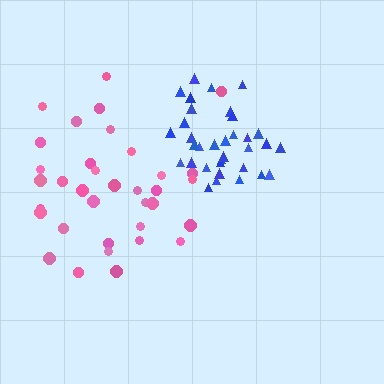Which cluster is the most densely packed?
Blue.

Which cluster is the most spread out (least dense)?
Pink.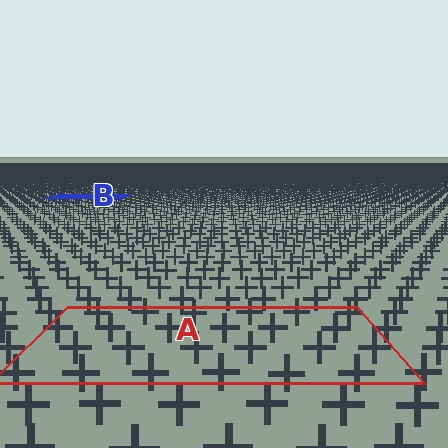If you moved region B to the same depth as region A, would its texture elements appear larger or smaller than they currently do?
They would appear larger. At a closer depth, the same texture elements are projected at a bigger on-screen size.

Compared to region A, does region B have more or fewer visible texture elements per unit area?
Region B has more texture elements per unit area — they are packed more densely because it is farther away.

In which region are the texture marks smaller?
The texture marks are smaller in region B, because it is farther away.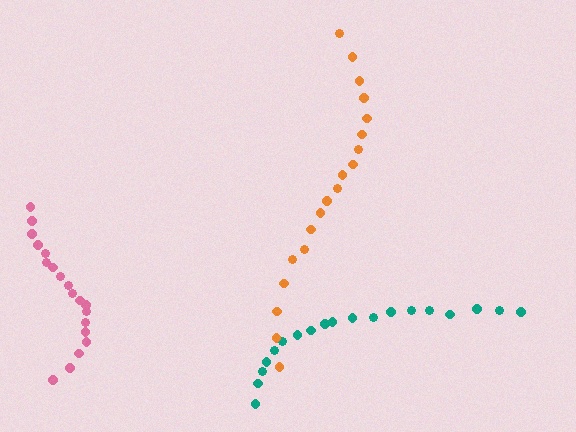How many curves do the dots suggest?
There are 3 distinct paths.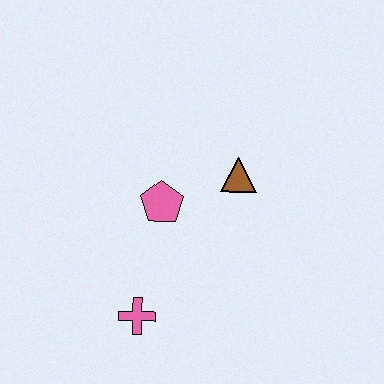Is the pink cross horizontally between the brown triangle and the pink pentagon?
No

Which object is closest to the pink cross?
The pink pentagon is closest to the pink cross.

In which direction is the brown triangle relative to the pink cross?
The brown triangle is above the pink cross.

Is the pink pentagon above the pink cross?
Yes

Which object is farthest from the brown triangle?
The pink cross is farthest from the brown triangle.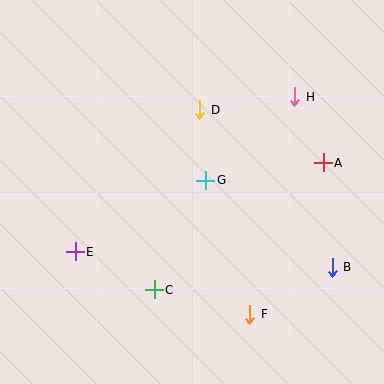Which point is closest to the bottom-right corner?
Point B is closest to the bottom-right corner.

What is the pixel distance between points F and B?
The distance between F and B is 95 pixels.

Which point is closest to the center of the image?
Point G at (206, 180) is closest to the center.